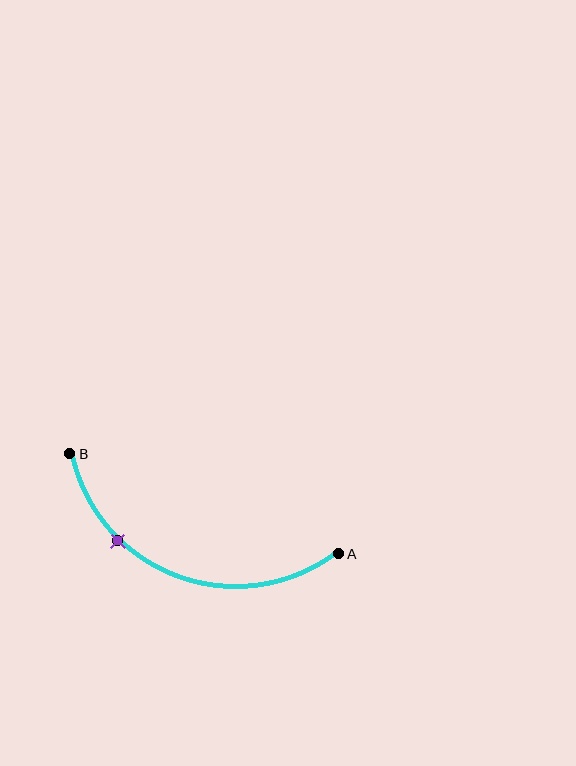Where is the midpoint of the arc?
The arc midpoint is the point on the curve farthest from the straight line joining A and B. It sits below that line.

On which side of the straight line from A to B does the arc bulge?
The arc bulges below the straight line connecting A and B.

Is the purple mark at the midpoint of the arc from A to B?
No. The purple mark lies on the arc but is closer to endpoint B. The arc midpoint would be at the point on the curve equidistant along the arc from both A and B.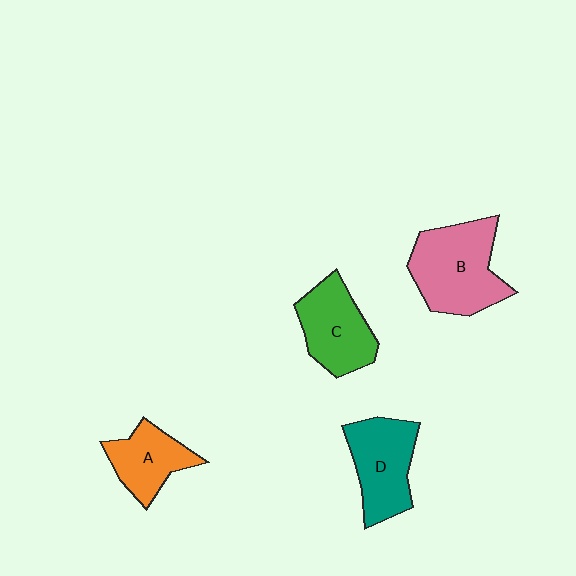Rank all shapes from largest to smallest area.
From largest to smallest: B (pink), D (teal), C (green), A (orange).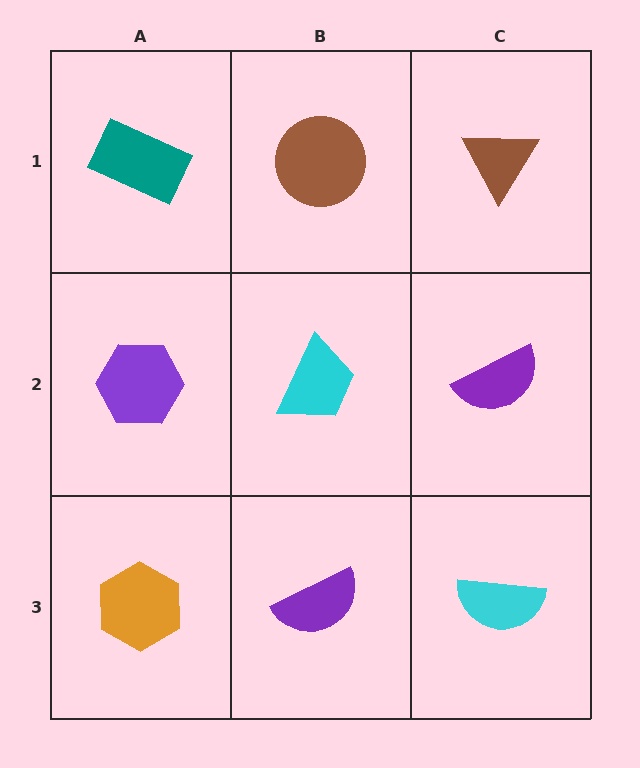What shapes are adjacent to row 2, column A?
A teal rectangle (row 1, column A), an orange hexagon (row 3, column A), a cyan trapezoid (row 2, column B).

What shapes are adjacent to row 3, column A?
A purple hexagon (row 2, column A), a purple semicircle (row 3, column B).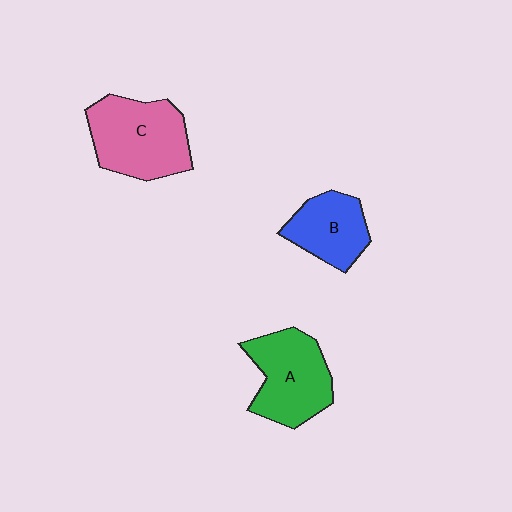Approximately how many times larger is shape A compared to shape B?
Approximately 1.4 times.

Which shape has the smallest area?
Shape B (blue).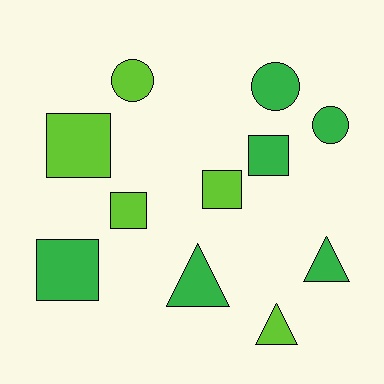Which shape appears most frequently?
Square, with 5 objects.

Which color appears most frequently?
Green, with 6 objects.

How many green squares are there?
There are 2 green squares.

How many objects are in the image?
There are 11 objects.